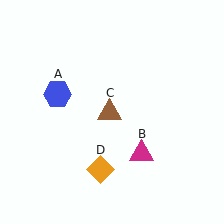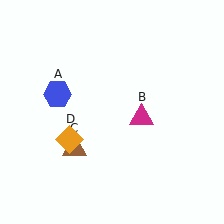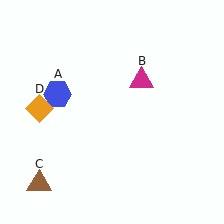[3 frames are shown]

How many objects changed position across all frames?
3 objects changed position: magenta triangle (object B), brown triangle (object C), orange diamond (object D).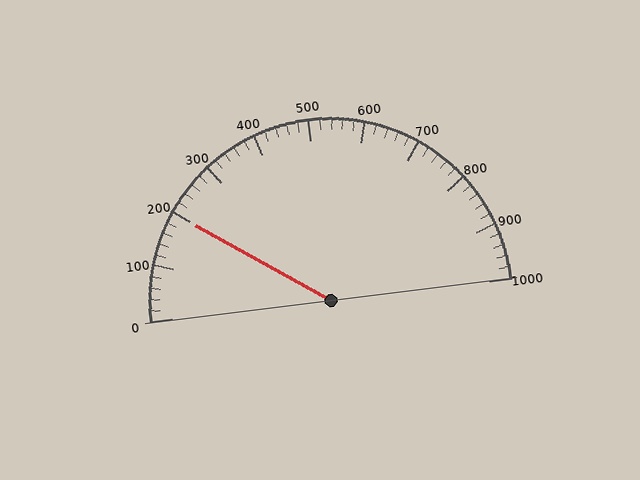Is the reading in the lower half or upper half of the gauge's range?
The reading is in the lower half of the range (0 to 1000).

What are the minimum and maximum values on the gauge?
The gauge ranges from 0 to 1000.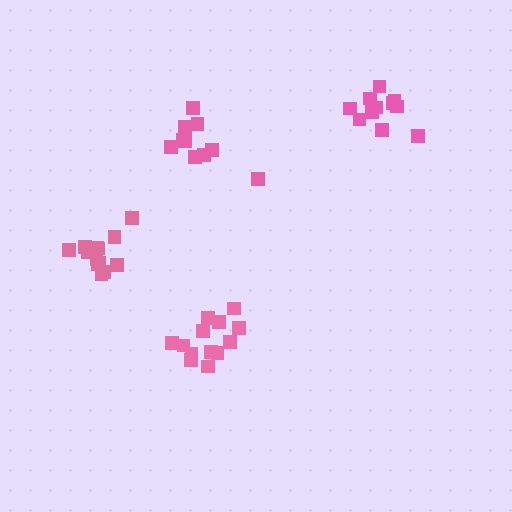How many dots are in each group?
Group 1: 10 dots, Group 2: 14 dots, Group 3: 13 dots, Group 4: 11 dots (48 total).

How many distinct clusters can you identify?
There are 4 distinct clusters.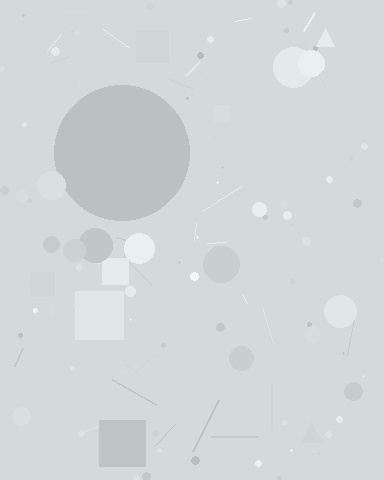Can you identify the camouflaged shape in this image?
The camouflaged shape is a circle.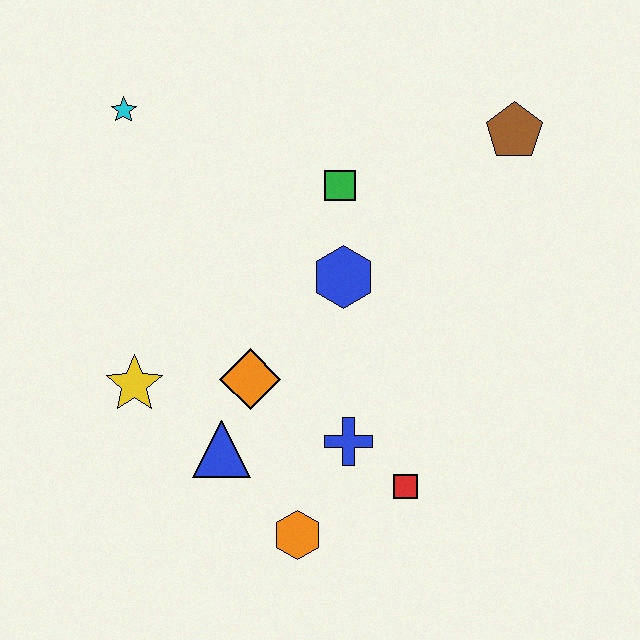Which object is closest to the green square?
The blue hexagon is closest to the green square.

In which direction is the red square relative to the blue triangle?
The red square is to the right of the blue triangle.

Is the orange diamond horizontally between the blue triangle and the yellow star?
No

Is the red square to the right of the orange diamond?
Yes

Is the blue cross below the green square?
Yes